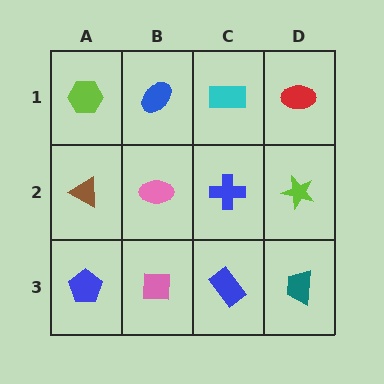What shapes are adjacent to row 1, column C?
A blue cross (row 2, column C), a blue ellipse (row 1, column B), a red ellipse (row 1, column D).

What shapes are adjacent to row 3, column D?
A lime star (row 2, column D), a blue rectangle (row 3, column C).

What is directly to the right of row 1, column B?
A cyan rectangle.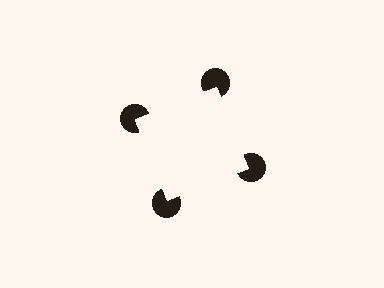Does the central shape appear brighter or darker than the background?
It typically appears slightly brighter than the background, even though no actual brightness change is drawn.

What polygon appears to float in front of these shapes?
An illusory square — its edges are inferred from the aligned wedge cuts in the pac-man discs, not physically drawn.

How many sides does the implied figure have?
4 sides.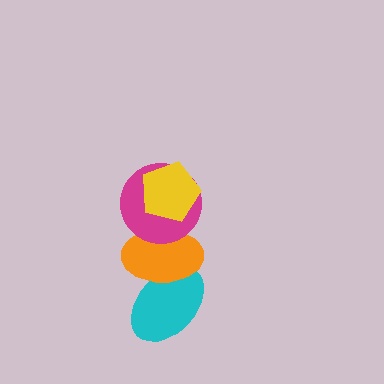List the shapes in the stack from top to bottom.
From top to bottom: the yellow pentagon, the magenta circle, the orange ellipse, the cyan ellipse.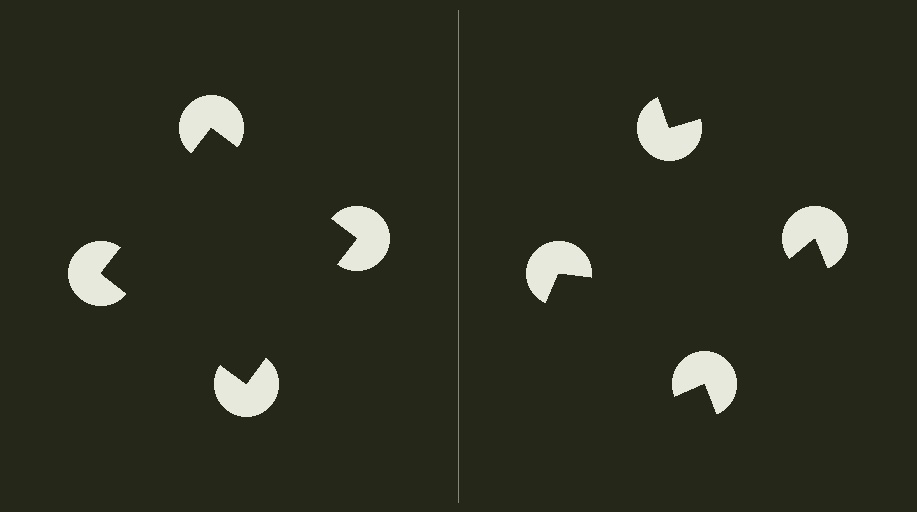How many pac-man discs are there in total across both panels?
8 — 4 on each side.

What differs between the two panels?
The pac-man discs are positioned identically on both sides; only the wedge orientations differ. On the left they align to a square; on the right they are misaligned.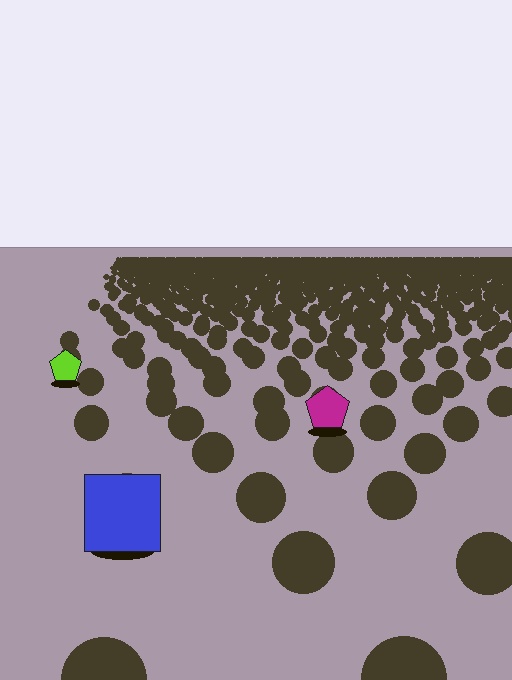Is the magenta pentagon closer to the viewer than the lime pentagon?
Yes. The magenta pentagon is closer — you can tell from the texture gradient: the ground texture is coarser near it.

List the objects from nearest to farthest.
From nearest to farthest: the blue square, the magenta pentagon, the lime pentagon.